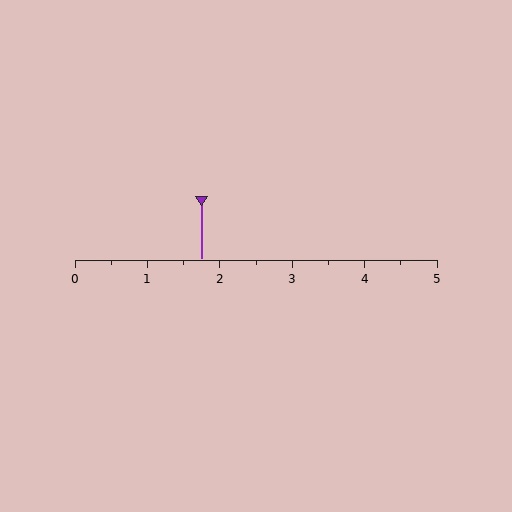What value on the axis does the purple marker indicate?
The marker indicates approximately 1.8.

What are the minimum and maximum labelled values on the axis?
The axis runs from 0 to 5.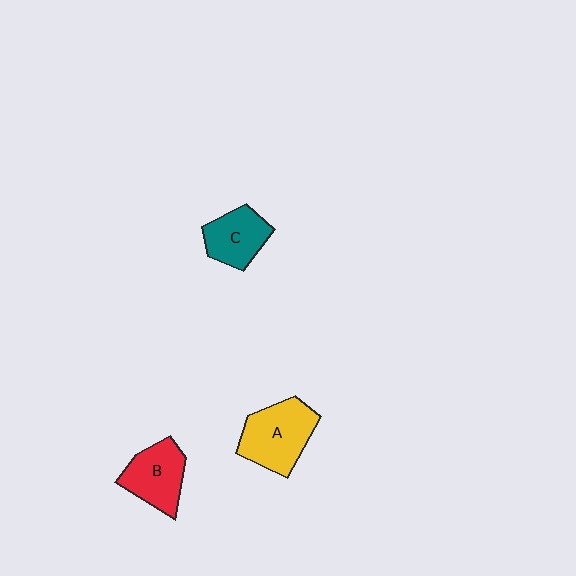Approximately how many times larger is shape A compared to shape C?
Approximately 1.4 times.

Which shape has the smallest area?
Shape C (teal).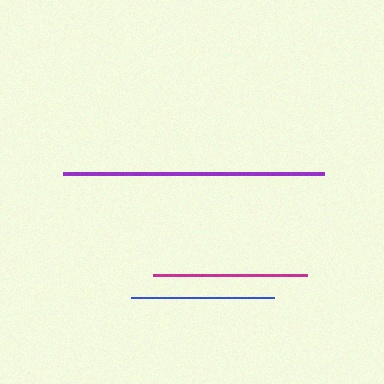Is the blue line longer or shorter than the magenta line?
The magenta line is longer than the blue line.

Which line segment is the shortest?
The blue line is the shortest at approximately 143 pixels.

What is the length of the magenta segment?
The magenta segment is approximately 154 pixels long.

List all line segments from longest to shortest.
From longest to shortest: purple, magenta, blue.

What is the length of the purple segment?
The purple segment is approximately 261 pixels long.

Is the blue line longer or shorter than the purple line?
The purple line is longer than the blue line.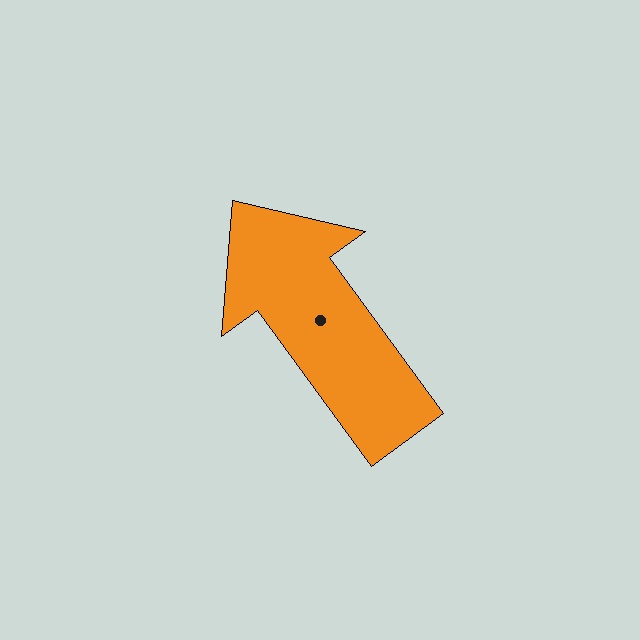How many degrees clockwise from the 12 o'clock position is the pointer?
Approximately 324 degrees.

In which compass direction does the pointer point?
Northwest.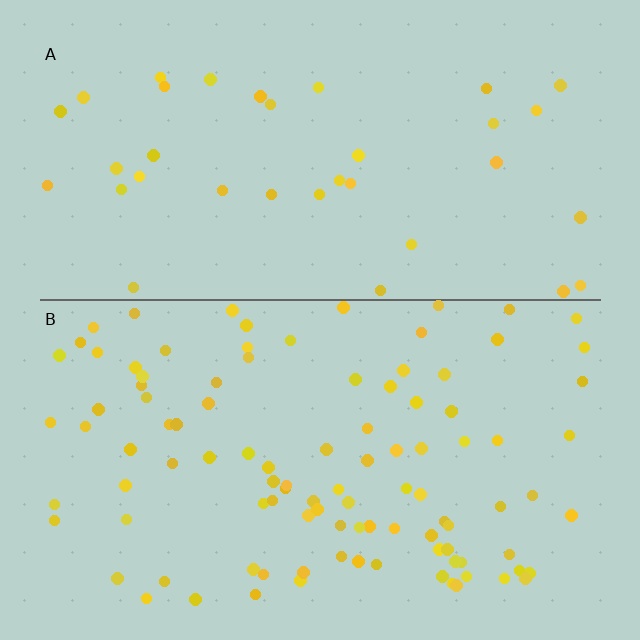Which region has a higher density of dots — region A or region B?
B (the bottom).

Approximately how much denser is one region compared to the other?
Approximately 2.9× — region B over region A.